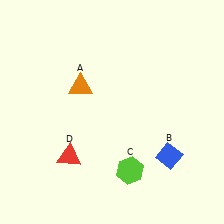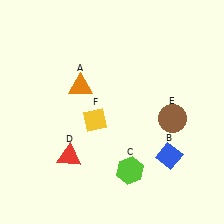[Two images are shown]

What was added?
A brown circle (E), a yellow diamond (F) were added in Image 2.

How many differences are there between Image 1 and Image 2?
There are 2 differences between the two images.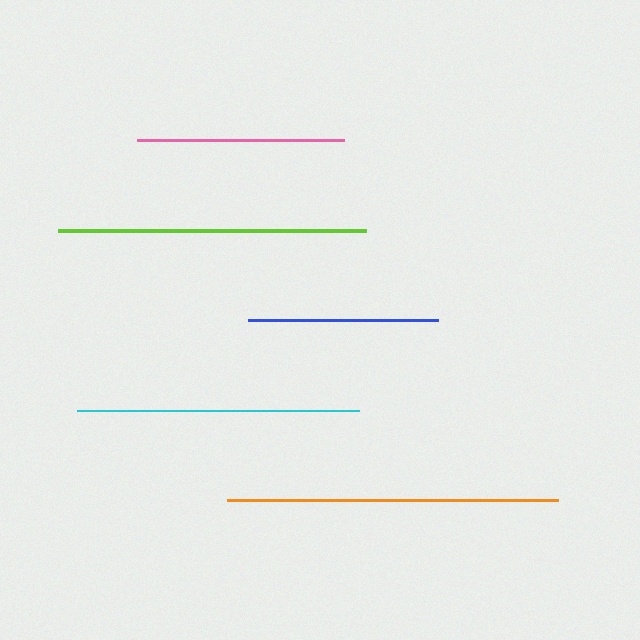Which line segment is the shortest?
The blue line is the shortest at approximately 190 pixels.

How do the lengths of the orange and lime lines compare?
The orange and lime lines are approximately the same length.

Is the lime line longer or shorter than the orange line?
The orange line is longer than the lime line.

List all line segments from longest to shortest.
From longest to shortest: orange, lime, cyan, pink, blue.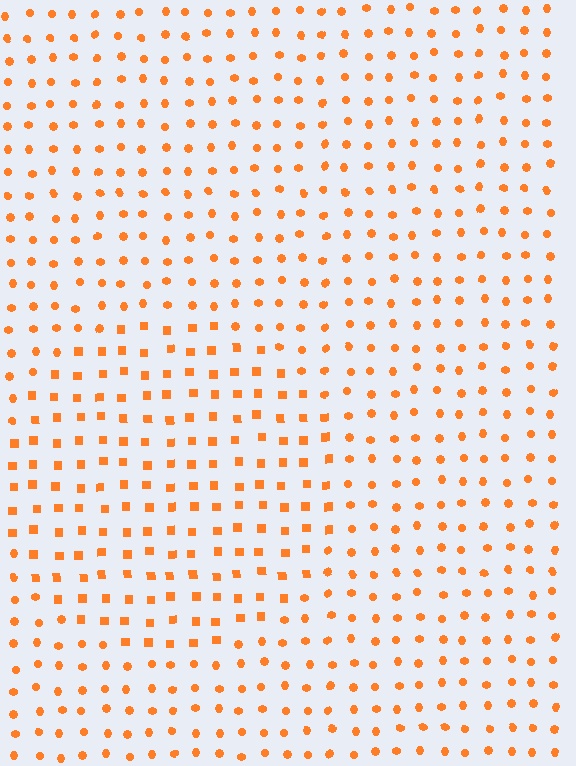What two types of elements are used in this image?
The image uses squares inside the circle region and circles outside it.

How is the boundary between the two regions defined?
The boundary is defined by a change in element shape: squares inside vs. circles outside. All elements share the same color and spacing.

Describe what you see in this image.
The image is filled with small orange elements arranged in a uniform grid. A circle-shaped region contains squares, while the surrounding area contains circles. The boundary is defined purely by the change in element shape.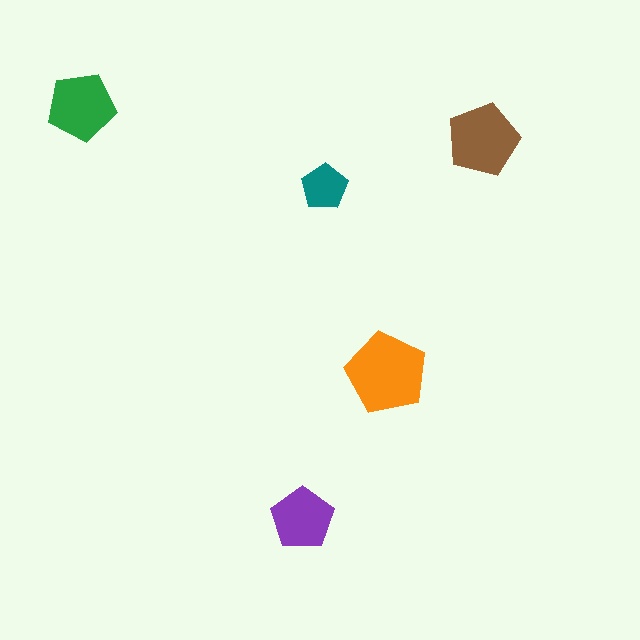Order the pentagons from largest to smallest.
the orange one, the brown one, the green one, the purple one, the teal one.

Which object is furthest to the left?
The green pentagon is leftmost.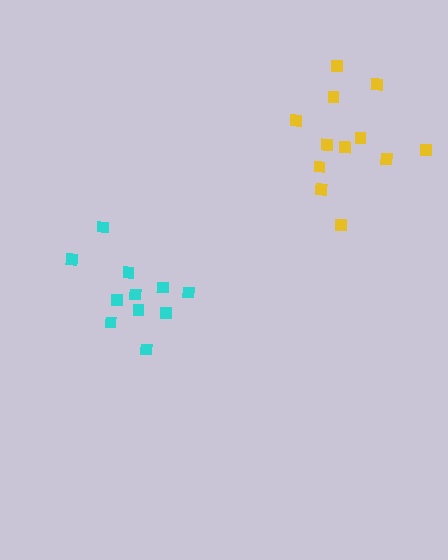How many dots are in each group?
Group 1: 12 dots, Group 2: 11 dots (23 total).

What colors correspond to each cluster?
The clusters are colored: yellow, cyan.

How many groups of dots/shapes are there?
There are 2 groups.